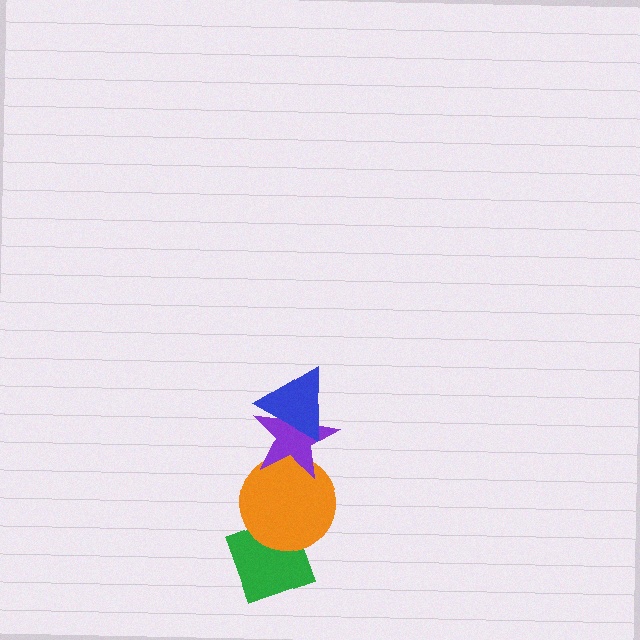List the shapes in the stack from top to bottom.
From top to bottom: the blue triangle, the purple star, the orange circle, the green diamond.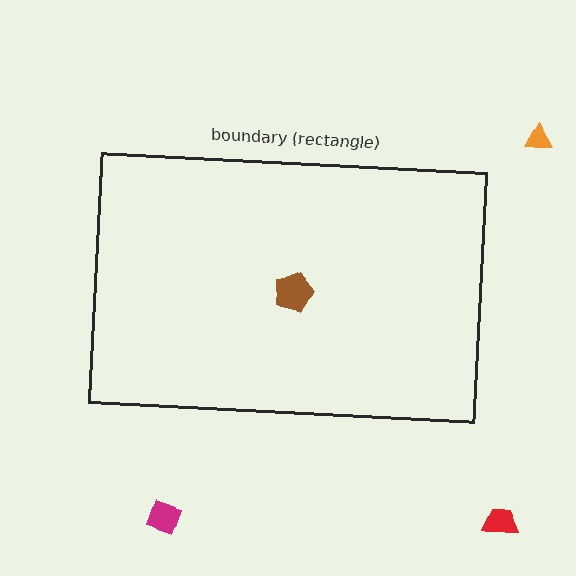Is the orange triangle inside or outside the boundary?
Outside.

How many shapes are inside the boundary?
1 inside, 3 outside.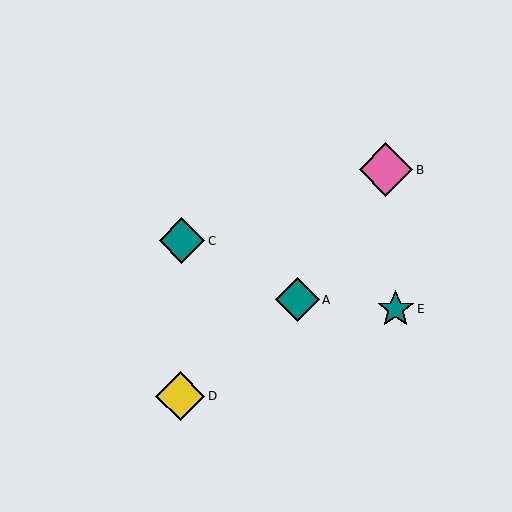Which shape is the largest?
The pink diamond (labeled B) is the largest.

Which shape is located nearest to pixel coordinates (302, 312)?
The teal diamond (labeled A) at (297, 300) is nearest to that location.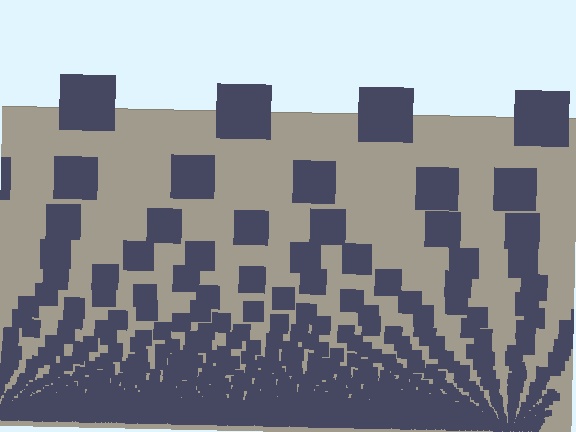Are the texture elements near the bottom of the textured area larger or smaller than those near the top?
Smaller. The gradient is inverted — elements near the bottom are smaller and denser.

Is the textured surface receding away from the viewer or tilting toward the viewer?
The surface appears to tilt toward the viewer. Texture elements get larger and sparser toward the top.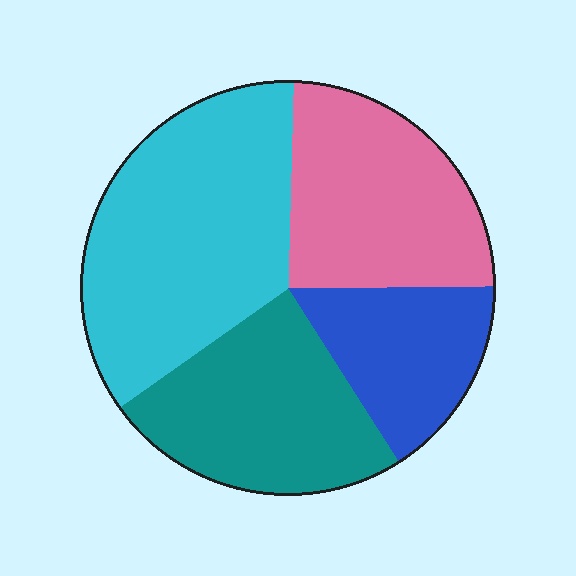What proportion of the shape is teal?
Teal takes up about one quarter (1/4) of the shape.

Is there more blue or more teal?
Teal.